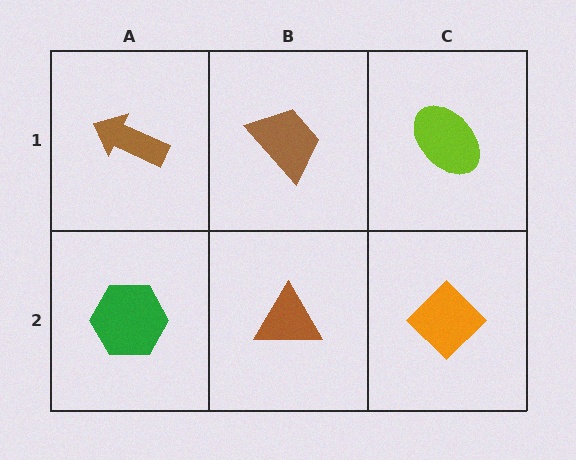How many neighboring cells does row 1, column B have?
3.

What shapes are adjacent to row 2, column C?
A lime ellipse (row 1, column C), a brown triangle (row 2, column B).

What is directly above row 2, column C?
A lime ellipse.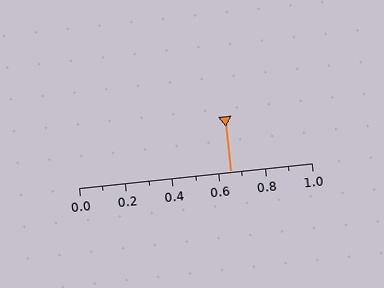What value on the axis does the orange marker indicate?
The marker indicates approximately 0.65.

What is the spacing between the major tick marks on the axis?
The major ticks are spaced 0.2 apart.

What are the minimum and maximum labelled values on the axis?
The axis runs from 0.0 to 1.0.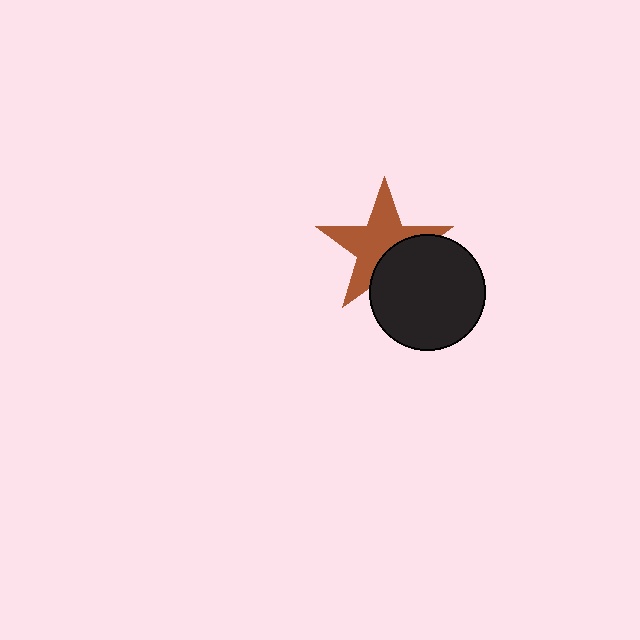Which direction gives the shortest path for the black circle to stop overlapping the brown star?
Moving toward the lower-right gives the shortest separation.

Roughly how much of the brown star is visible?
Most of it is visible (roughly 66%).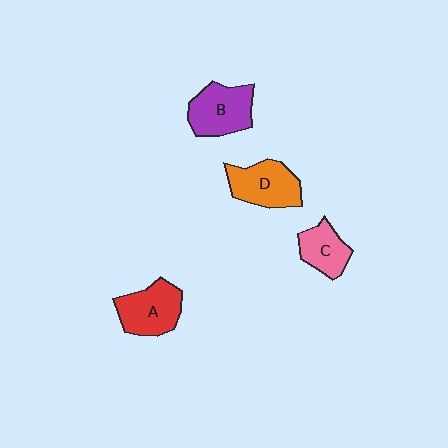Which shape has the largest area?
Shape B (purple).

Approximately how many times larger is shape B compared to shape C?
Approximately 1.4 times.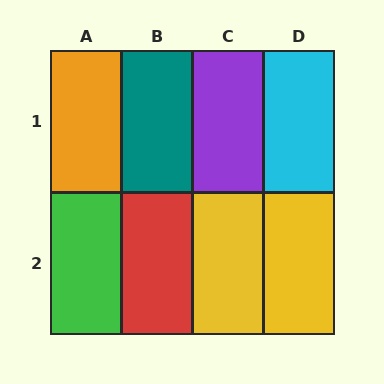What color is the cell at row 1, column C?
Purple.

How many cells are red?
1 cell is red.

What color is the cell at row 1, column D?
Cyan.